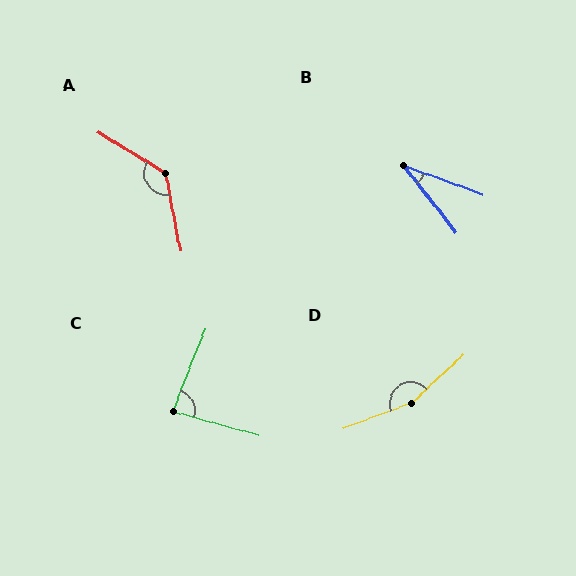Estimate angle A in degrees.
Approximately 132 degrees.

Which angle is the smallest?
B, at approximately 32 degrees.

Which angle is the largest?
D, at approximately 158 degrees.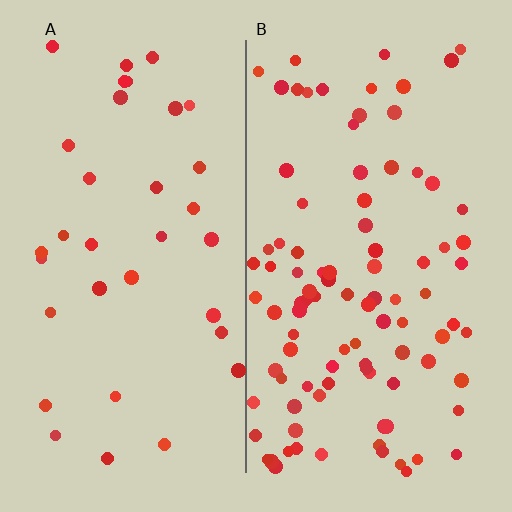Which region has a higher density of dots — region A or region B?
B (the right).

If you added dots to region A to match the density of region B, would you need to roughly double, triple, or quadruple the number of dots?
Approximately triple.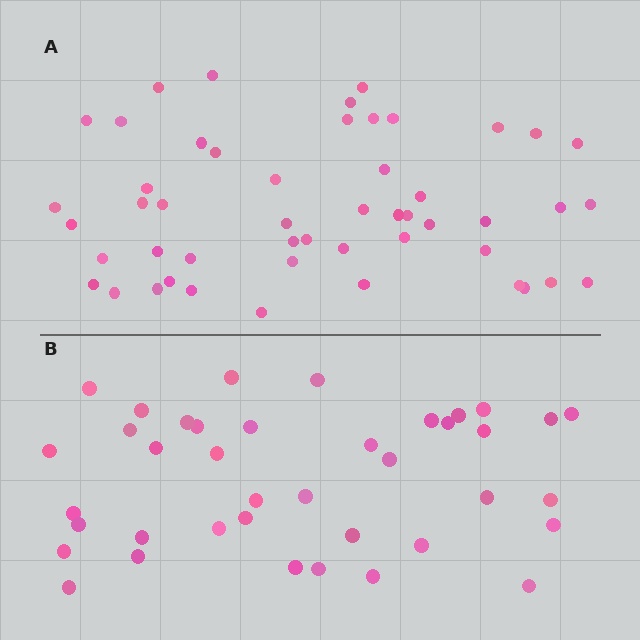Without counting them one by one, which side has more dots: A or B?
Region A (the top region) has more dots.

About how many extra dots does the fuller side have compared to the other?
Region A has roughly 12 or so more dots than region B.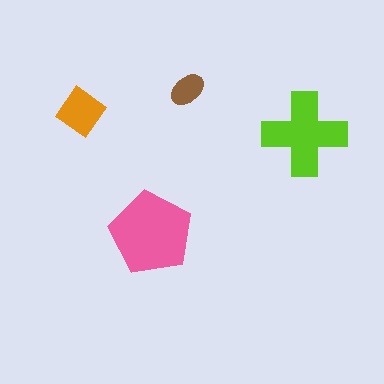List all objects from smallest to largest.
The brown ellipse, the orange diamond, the lime cross, the pink pentagon.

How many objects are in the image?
There are 4 objects in the image.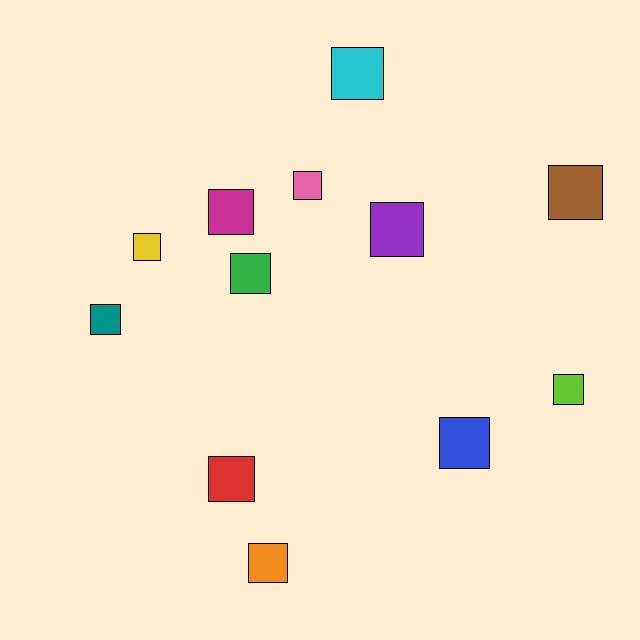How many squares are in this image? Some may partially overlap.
There are 12 squares.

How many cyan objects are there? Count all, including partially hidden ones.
There is 1 cyan object.